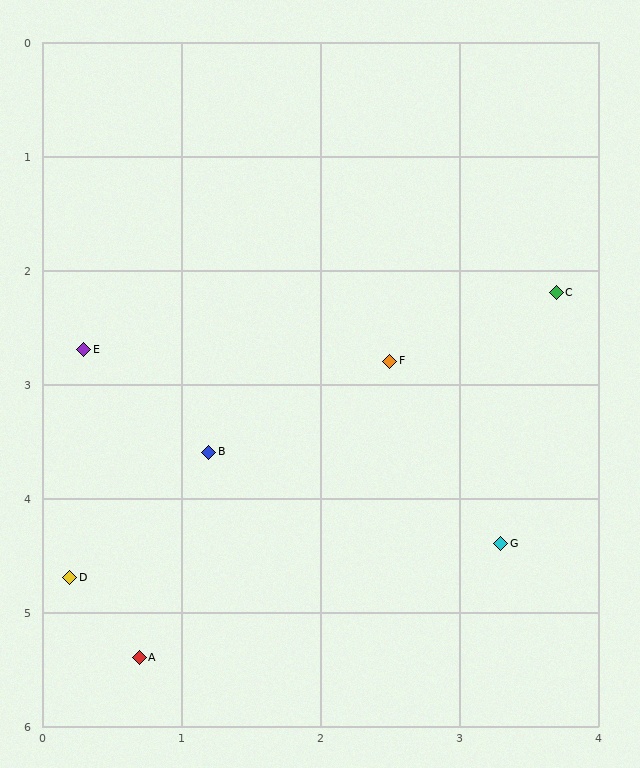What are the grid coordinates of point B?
Point B is at approximately (1.2, 3.6).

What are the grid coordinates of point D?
Point D is at approximately (0.2, 4.7).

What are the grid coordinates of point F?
Point F is at approximately (2.5, 2.8).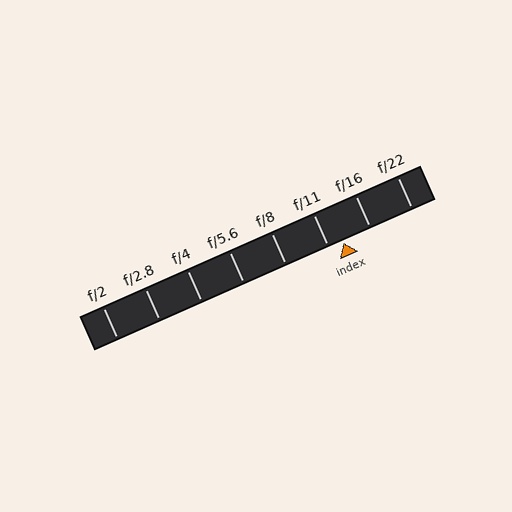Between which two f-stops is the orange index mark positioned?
The index mark is between f/11 and f/16.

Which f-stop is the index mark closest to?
The index mark is closest to f/11.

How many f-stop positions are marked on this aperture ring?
There are 8 f-stop positions marked.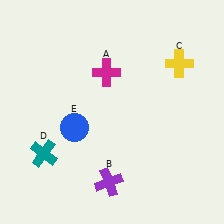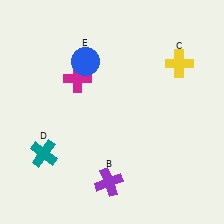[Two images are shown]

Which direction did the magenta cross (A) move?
The magenta cross (A) moved left.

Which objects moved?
The objects that moved are: the magenta cross (A), the blue circle (E).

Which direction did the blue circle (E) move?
The blue circle (E) moved up.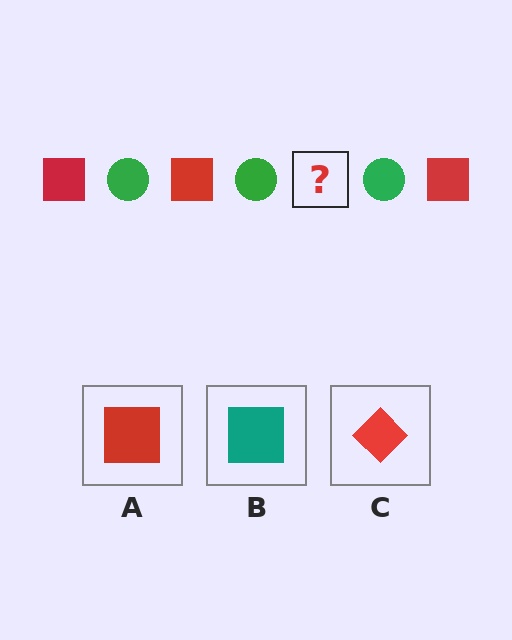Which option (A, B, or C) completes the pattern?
A.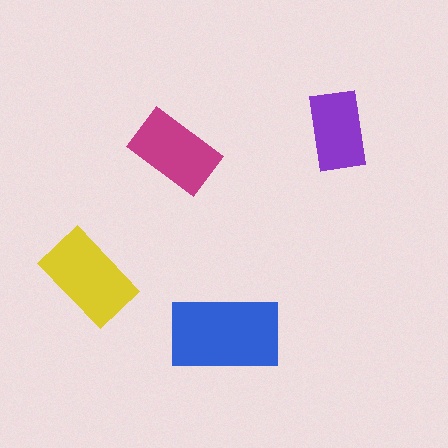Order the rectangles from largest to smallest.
the blue one, the yellow one, the magenta one, the purple one.